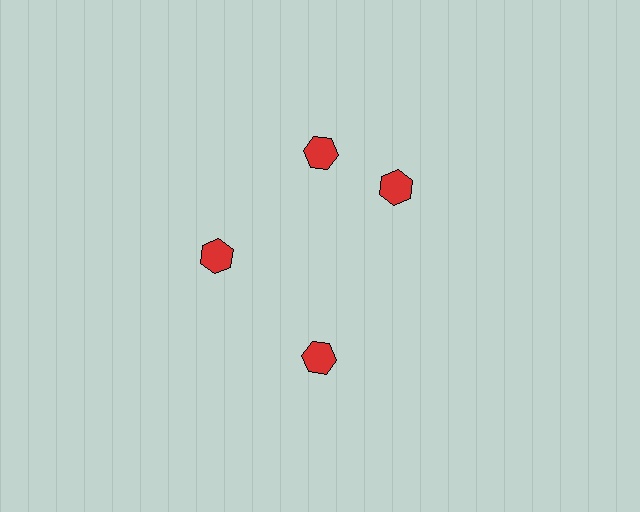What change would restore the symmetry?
The symmetry would be restored by rotating it back into even spacing with its neighbors so that all 4 hexagons sit at equal angles and equal distance from the center.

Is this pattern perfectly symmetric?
No. The 4 red hexagons are arranged in a ring, but one element near the 3 o'clock position is rotated out of alignment along the ring, breaking the 4-fold rotational symmetry.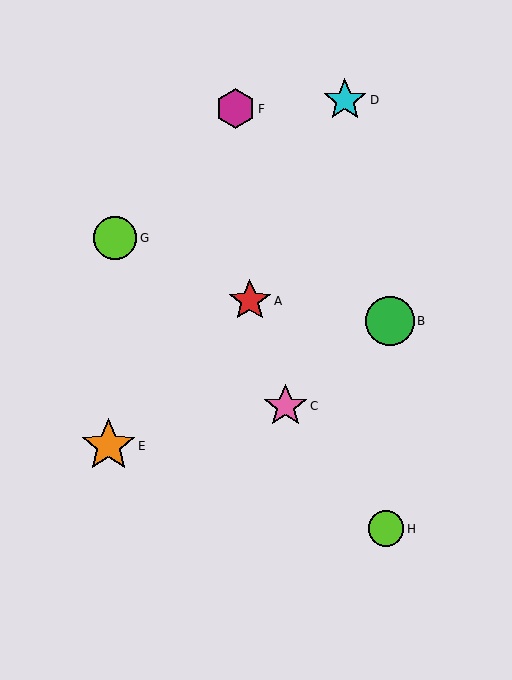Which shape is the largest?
The orange star (labeled E) is the largest.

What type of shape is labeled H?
Shape H is a lime circle.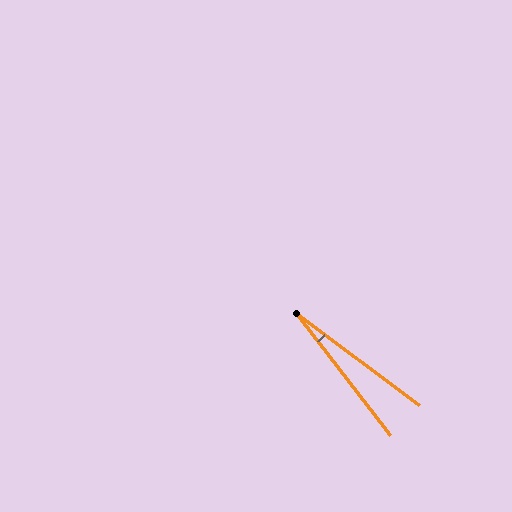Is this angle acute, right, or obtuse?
It is acute.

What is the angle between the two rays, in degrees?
Approximately 16 degrees.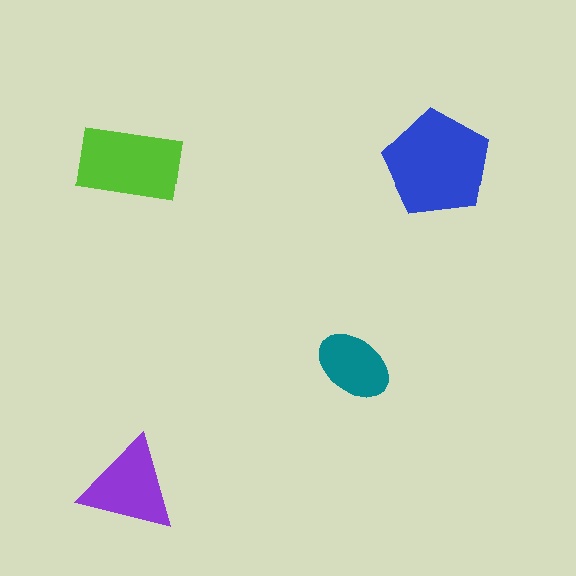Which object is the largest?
The blue pentagon.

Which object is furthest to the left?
The lime rectangle is leftmost.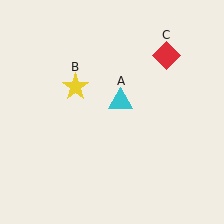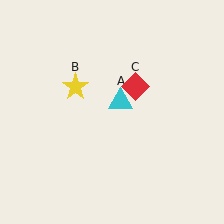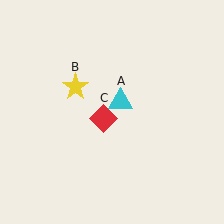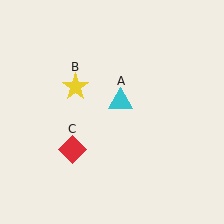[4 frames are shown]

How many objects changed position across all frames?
1 object changed position: red diamond (object C).